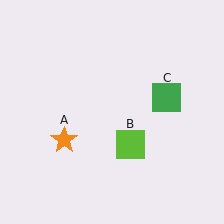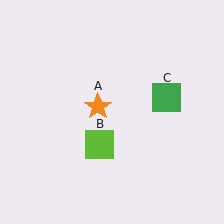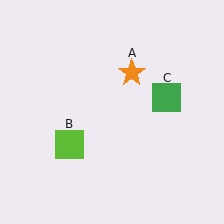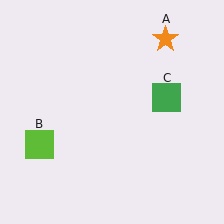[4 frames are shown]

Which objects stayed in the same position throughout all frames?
Green square (object C) remained stationary.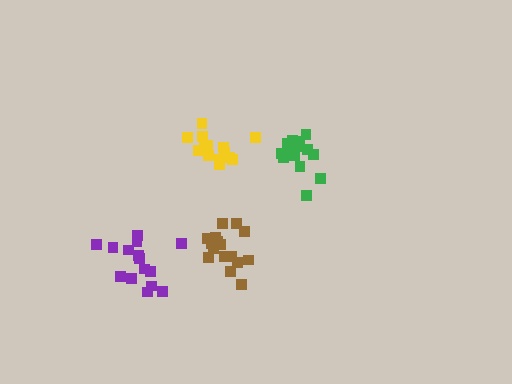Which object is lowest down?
The purple cluster is bottommost.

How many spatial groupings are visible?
There are 4 spatial groupings.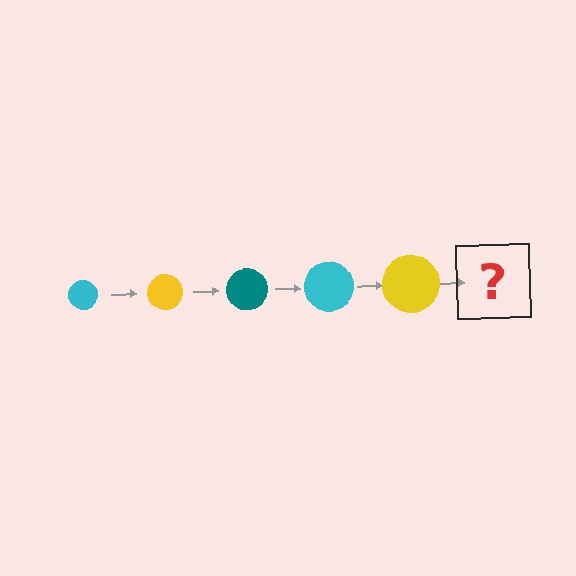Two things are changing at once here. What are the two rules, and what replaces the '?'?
The two rules are that the circle grows larger each step and the color cycles through cyan, yellow, and teal. The '?' should be a teal circle, larger than the previous one.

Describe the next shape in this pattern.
It should be a teal circle, larger than the previous one.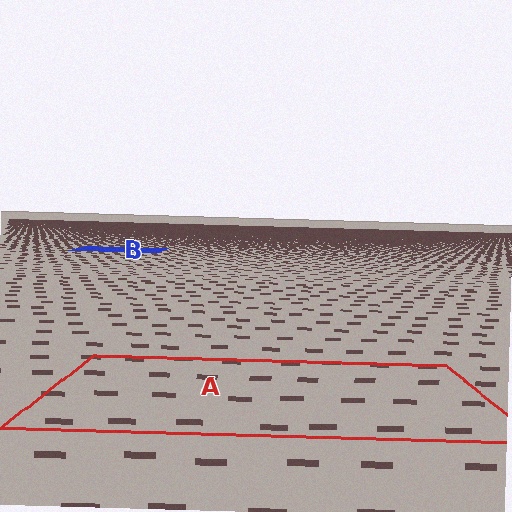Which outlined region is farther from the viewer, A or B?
Region B is farther from the viewer — the texture elements inside it appear smaller and more densely packed.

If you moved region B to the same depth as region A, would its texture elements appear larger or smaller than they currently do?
They would appear larger. At a closer depth, the same texture elements are projected at a bigger on-screen size.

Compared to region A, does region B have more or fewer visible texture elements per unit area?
Region B has more texture elements per unit area — they are packed more densely because it is farther away.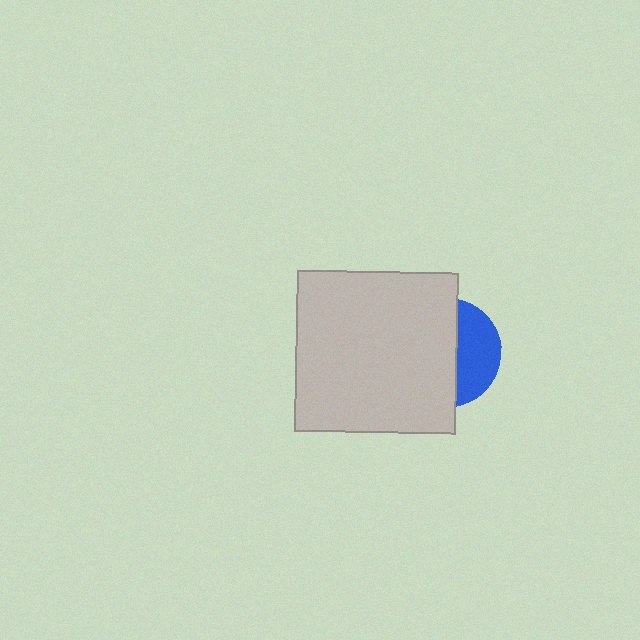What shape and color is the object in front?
The object in front is a light gray square.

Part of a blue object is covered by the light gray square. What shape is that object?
It is a circle.